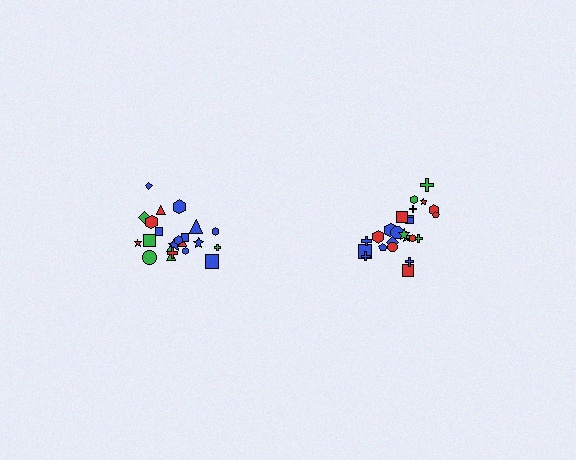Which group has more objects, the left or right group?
The right group.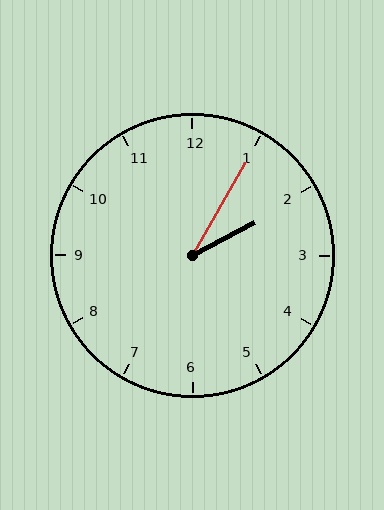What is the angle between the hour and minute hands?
Approximately 32 degrees.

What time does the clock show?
2:05.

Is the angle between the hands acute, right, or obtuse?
It is acute.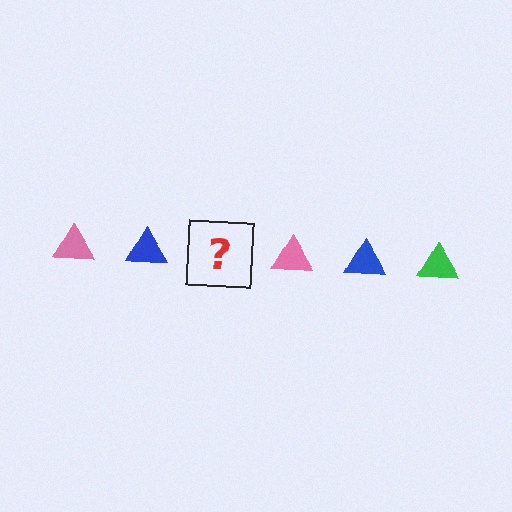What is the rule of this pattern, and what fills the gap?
The rule is that the pattern cycles through pink, blue, green triangles. The gap should be filled with a green triangle.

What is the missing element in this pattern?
The missing element is a green triangle.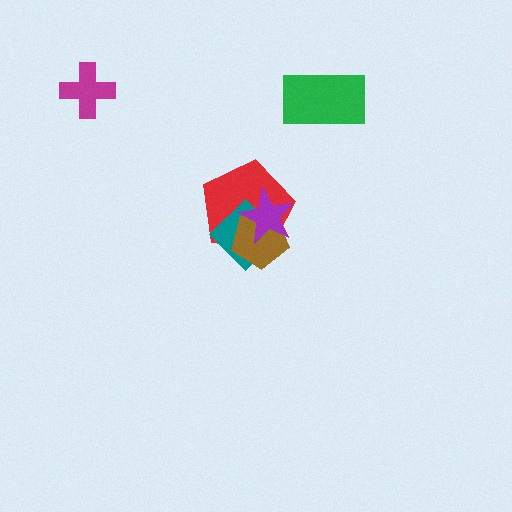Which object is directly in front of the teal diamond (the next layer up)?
The brown pentagon is directly in front of the teal diamond.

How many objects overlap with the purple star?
3 objects overlap with the purple star.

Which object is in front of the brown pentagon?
The purple star is in front of the brown pentagon.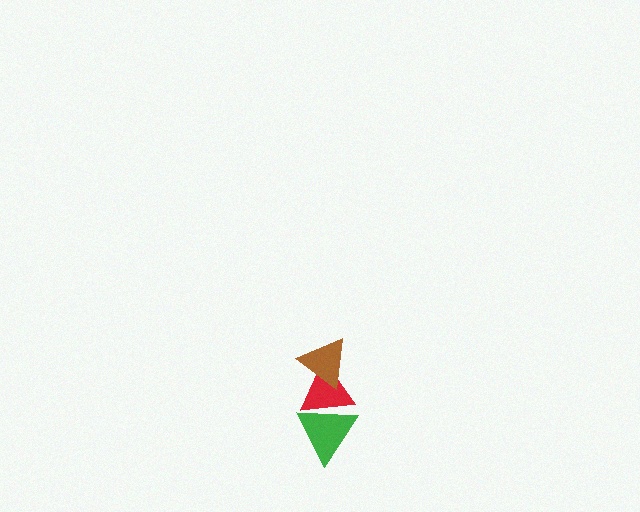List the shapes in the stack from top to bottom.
From top to bottom: the brown triangle, the red triangle, the green triangle.